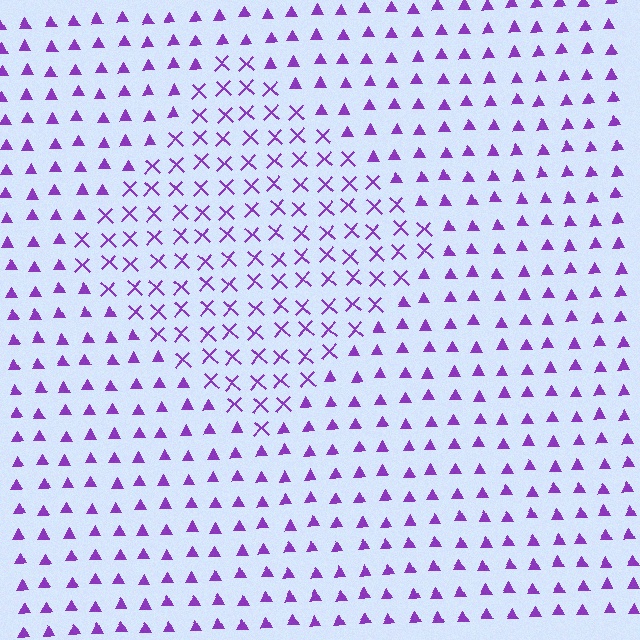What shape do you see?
I see a diamond.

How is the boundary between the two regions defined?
The boundary is defined by a change in element shape: X marks inside vs. triangles outside. All elements share the same color and spacing.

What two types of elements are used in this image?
The image uses X marks inside the diamond region and triangles outside it.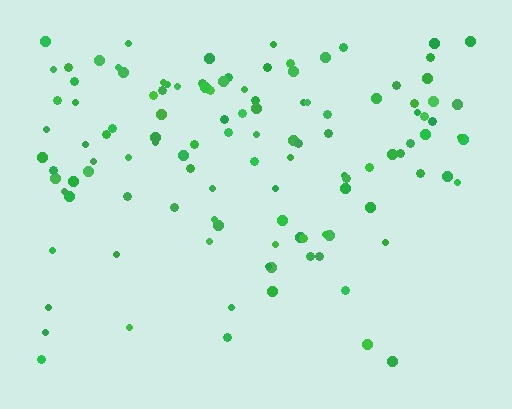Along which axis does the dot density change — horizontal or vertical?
Vertical.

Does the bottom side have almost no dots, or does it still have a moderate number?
Still a moderate number, just noticeably fewer than the top.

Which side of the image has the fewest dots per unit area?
The bottom.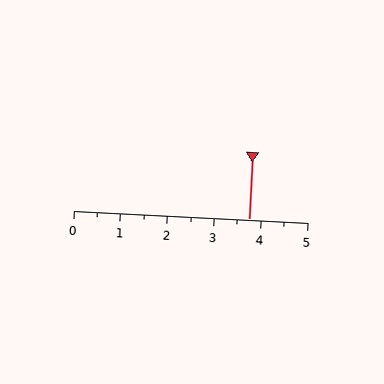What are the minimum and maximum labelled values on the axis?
The axis runs from 0 to 5.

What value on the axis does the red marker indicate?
The marker indicates approximately 3.8.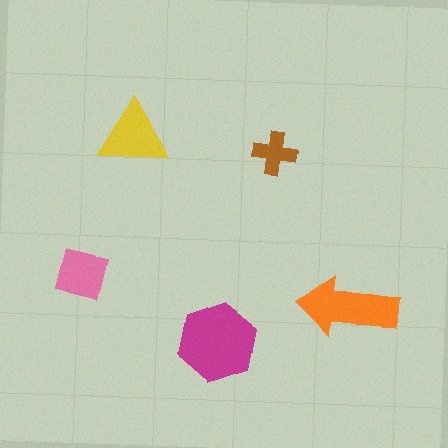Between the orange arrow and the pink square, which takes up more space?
The orange arrow.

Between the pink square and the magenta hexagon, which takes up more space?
The magenta hexagon.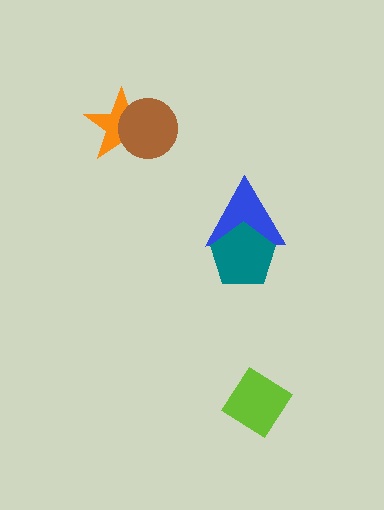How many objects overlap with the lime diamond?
0 objects overlap with the lime diamond.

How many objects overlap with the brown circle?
1 object overlaps with the brown circle.